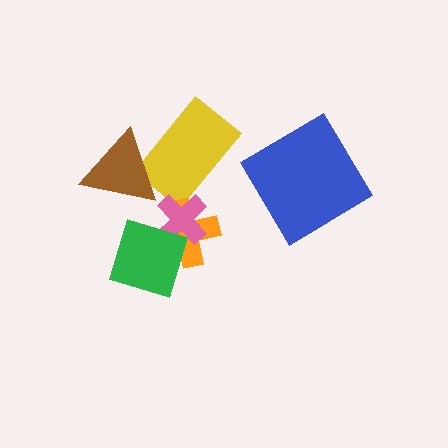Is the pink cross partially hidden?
Yes, it is partially covered by another shape.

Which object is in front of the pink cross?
The green diamond is in front of the pink cross.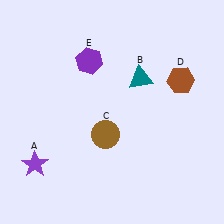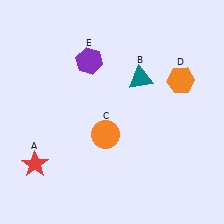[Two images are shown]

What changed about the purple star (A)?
In Image 1, A is purple. In Image 2, it changed to red.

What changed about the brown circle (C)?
In Image 1, C is brown. In Image 2, it changed to orange.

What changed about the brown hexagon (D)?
In Image 1, D is brown. In Image 2, it changed to orange.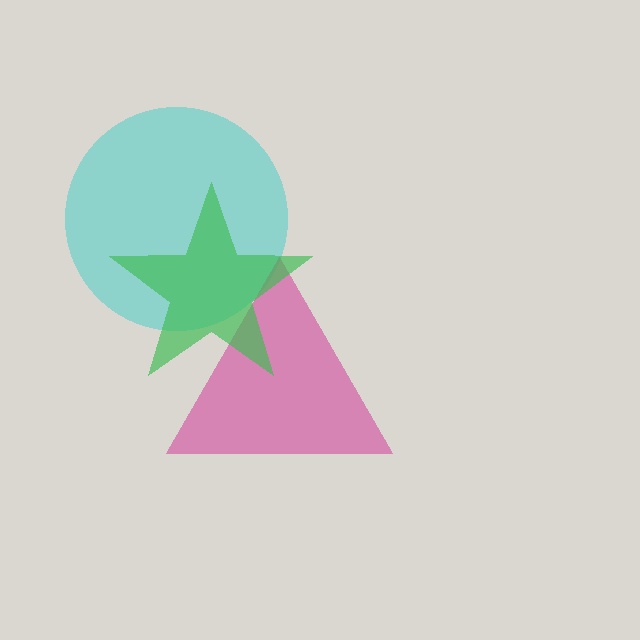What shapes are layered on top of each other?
The layered shapes are: a cyan circle, a magenta triangle, a green star.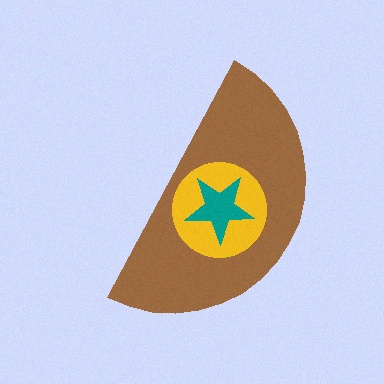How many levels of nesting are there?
3.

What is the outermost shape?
The brown semicircle.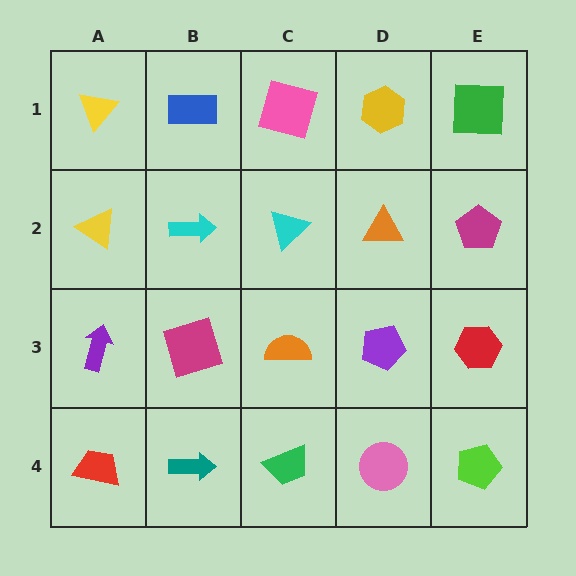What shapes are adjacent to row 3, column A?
A yellow triangle (row 2, column A), a red trapezoid (row 4, column A), a magenta square (row 3, column B).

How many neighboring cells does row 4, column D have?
3.